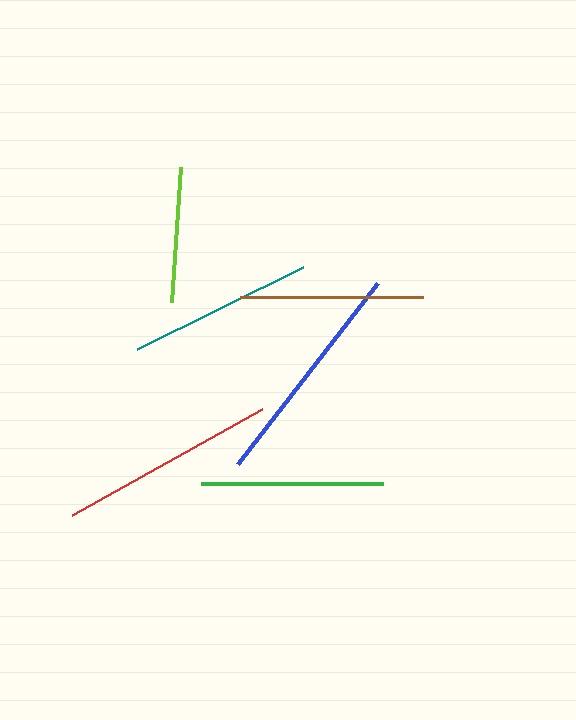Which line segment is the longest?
The blue line is the longest at approximately 229 pixels.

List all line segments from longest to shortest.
From longest to shortest: blue, red, teal, green, brown, lime.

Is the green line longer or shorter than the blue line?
The blue line is longer than the green line.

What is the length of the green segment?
The green segment is approximately 183 pixels long.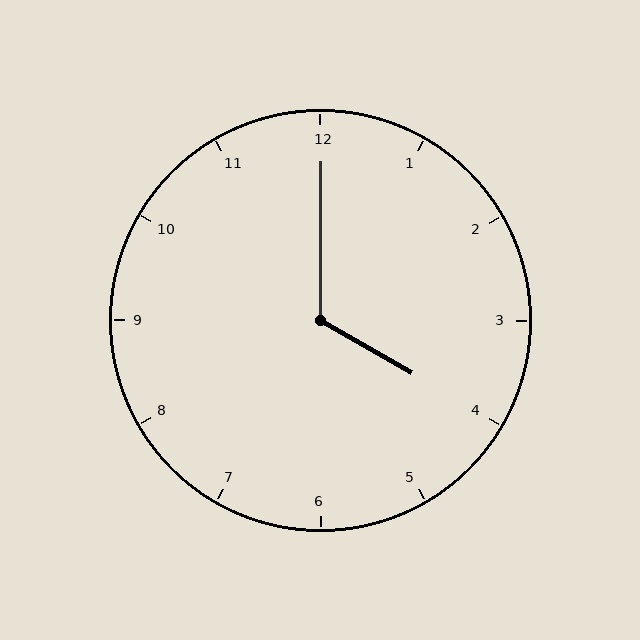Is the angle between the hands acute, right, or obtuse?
It is obtuse.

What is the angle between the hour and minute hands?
Approximately 120 degrees.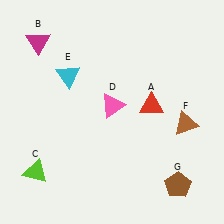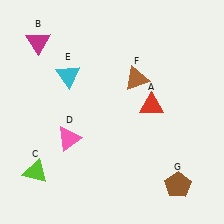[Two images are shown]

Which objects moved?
The objects that moved are: the pink triangle (D), the brown triangle (F).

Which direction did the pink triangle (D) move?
The pink triangle (D) moved left.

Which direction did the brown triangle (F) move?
The brown triangle (F) moved left.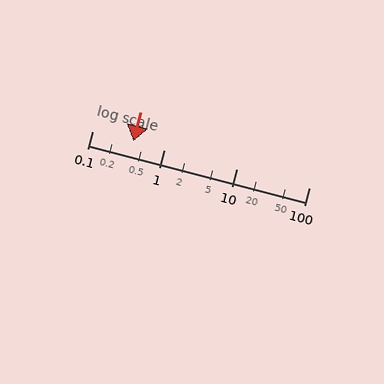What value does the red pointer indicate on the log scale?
The pointer indicates approximately 0.37.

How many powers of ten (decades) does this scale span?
The scale spans 3 decades, from 0.1 to 100.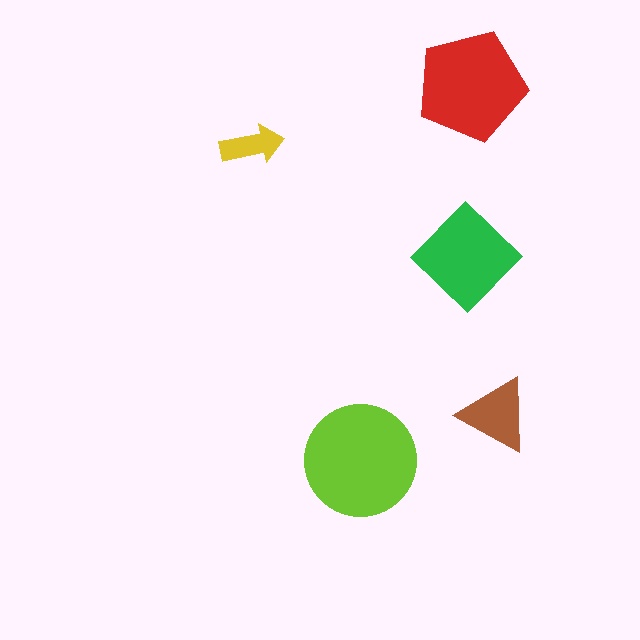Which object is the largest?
The lime circle.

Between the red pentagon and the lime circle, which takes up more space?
The lime circle.